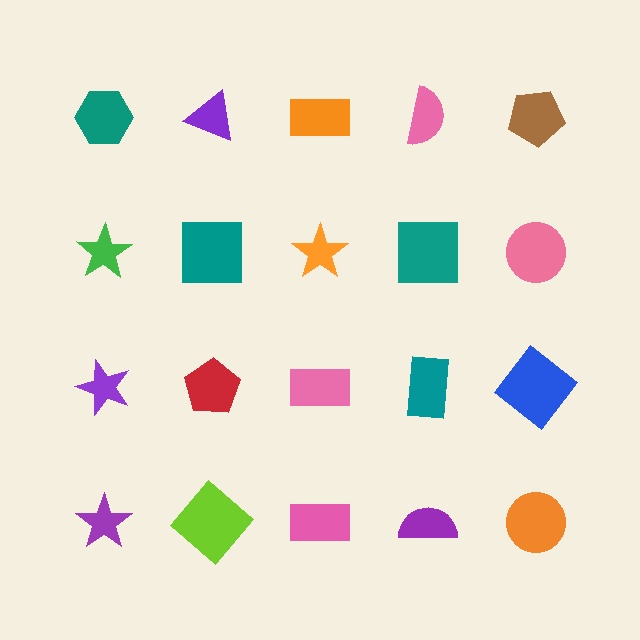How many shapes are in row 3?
5 shapes.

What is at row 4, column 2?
A lime diamond.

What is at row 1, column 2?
A purple triangle.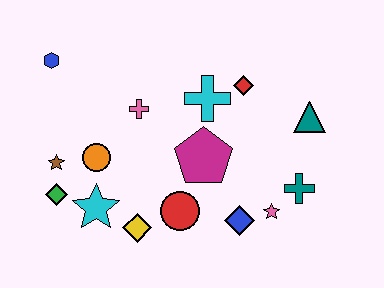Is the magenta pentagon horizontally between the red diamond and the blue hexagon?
Yes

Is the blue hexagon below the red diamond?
No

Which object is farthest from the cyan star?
The teal triangle is farthest from the cyan star.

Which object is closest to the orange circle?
The brown star is closest to the orange circle.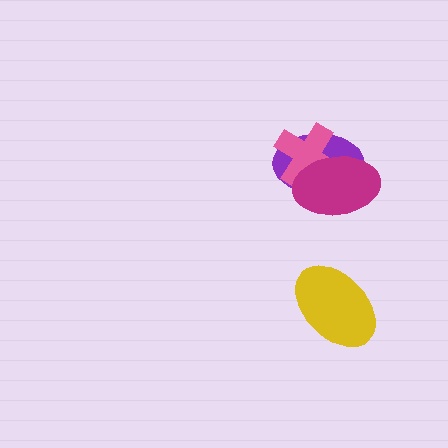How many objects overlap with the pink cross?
2 objects overlap with the pink cross.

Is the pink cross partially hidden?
Yes, it is partially covered by another shape.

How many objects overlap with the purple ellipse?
2 objects overlap with the purple ellipse.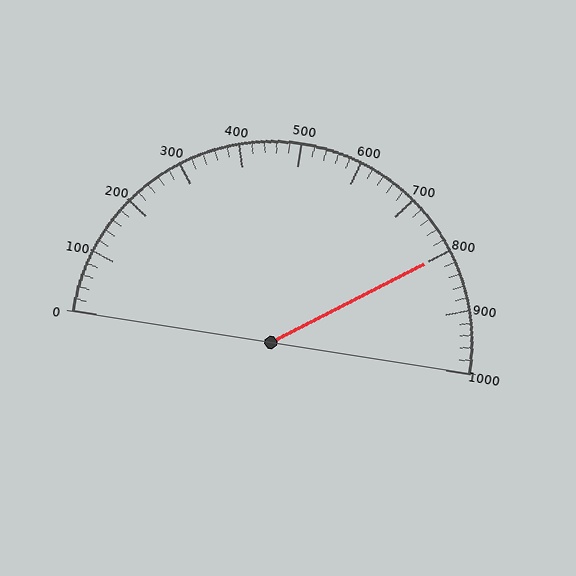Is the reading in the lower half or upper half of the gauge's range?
The reading is in the upper half of the range (0 to 1000).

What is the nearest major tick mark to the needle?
The nearest major tick mark is 800.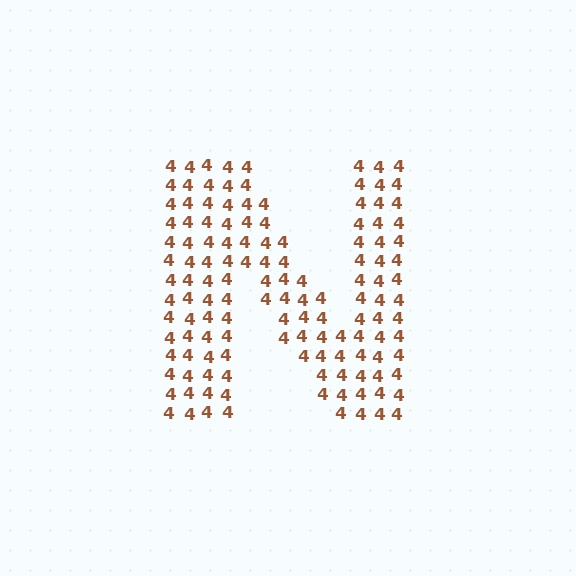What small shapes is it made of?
It is made of small digit 4's.